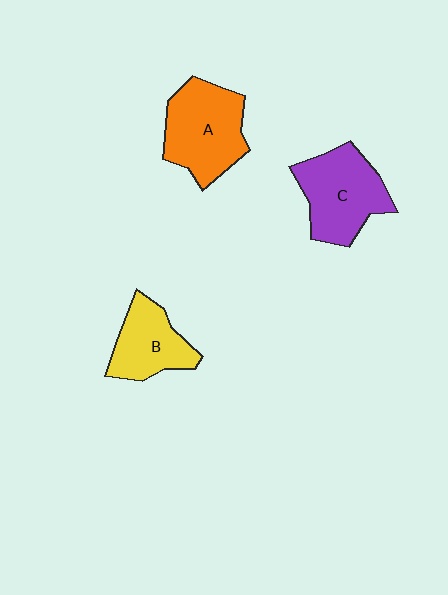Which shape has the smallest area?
Shape B (yellow).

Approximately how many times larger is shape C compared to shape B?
Approximately 1.3 times.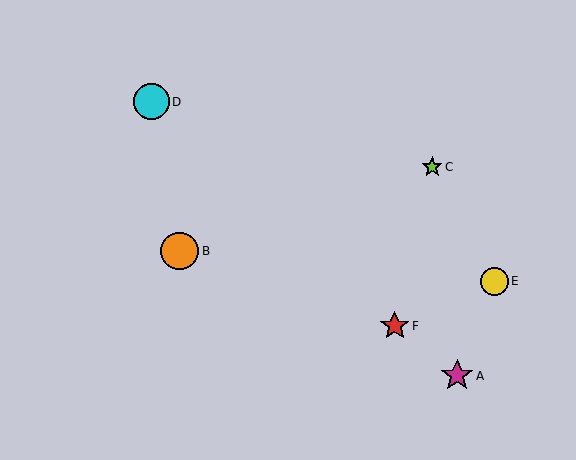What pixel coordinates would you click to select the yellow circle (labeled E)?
Click at (494, 281) to select the yellow circle E.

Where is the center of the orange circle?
The center of the orange circle is at (180, 251).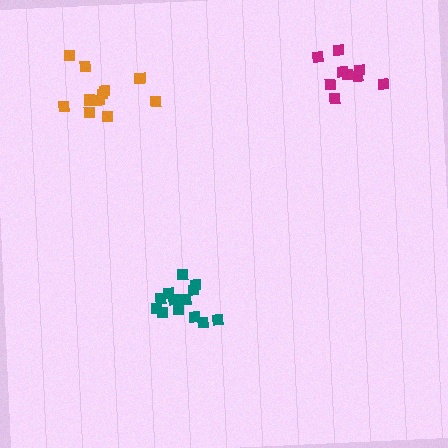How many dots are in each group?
Group 1: 9 dots, Group 2: 13 dots, Group 3: 11 dots (33 total).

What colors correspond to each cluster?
The clusters are colored: magenta, teal, orange.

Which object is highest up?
The magenta cluster is topmost.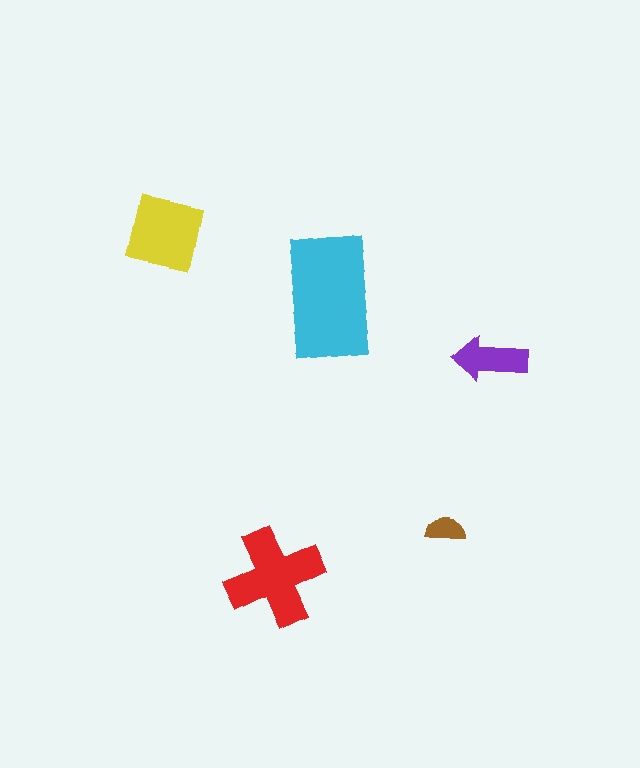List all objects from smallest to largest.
The brown semicircle, the purple arrow, the yellow square, the red cross, the cyan rectangle.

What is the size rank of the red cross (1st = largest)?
2nd.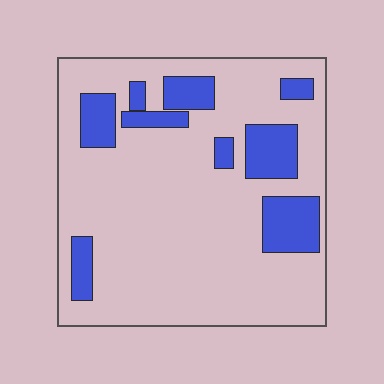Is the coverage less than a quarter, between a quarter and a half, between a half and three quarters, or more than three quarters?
Less than a quarter.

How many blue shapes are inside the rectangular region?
9.